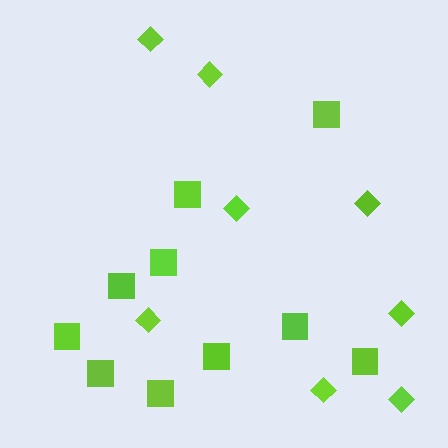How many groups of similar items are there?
There are 2 groups: one group of diamonds (8) and one group of squares (10).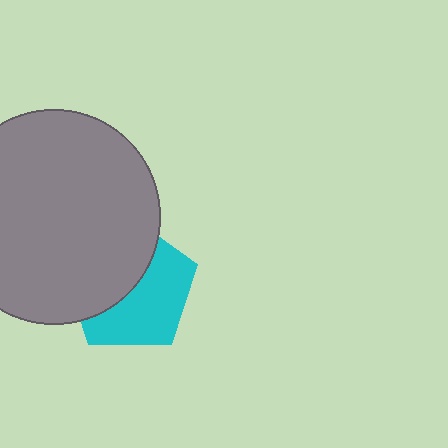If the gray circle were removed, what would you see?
You would see the complete cyan pentagon.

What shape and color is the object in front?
The object in front is a gray circle.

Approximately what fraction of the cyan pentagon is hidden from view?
Roughly 47% of the cyan pentagon is hidden behind the gray circle.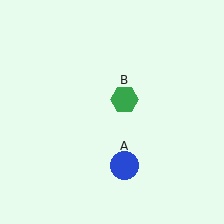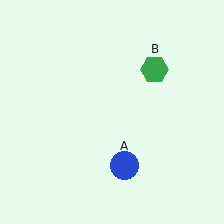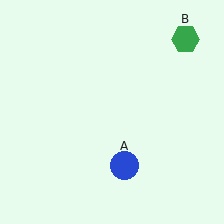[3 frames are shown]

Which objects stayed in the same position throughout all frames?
Blue circle (object A) remained stationary.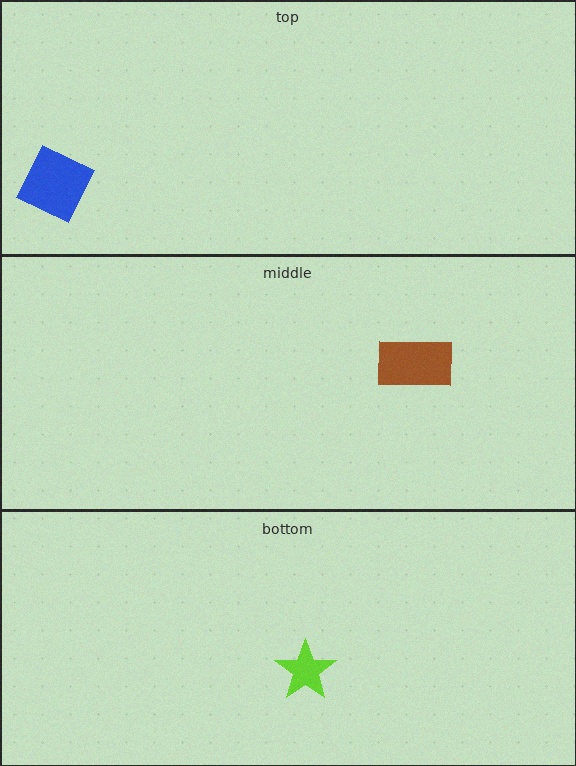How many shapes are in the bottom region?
1.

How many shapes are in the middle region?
1.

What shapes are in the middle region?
The brown rectangle.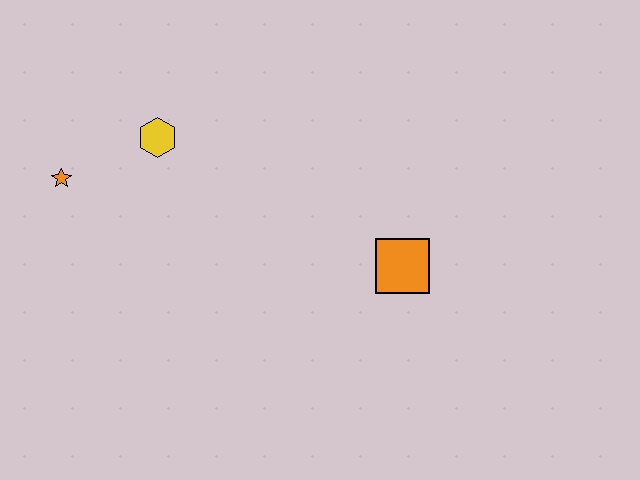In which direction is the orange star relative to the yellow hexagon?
The orange star is to the left of the yellow hexagon.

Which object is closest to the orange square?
The yellow hexagon is closest to the orange square.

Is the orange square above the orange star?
No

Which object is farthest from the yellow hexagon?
The orange square is farthest from the yellow hexagon.